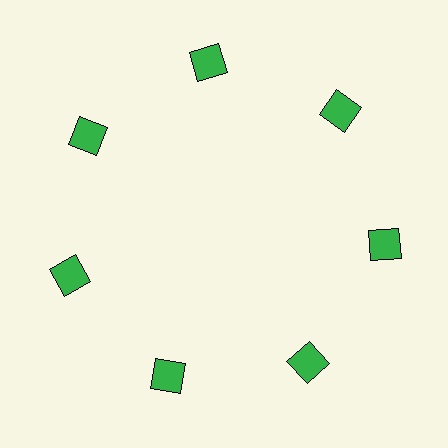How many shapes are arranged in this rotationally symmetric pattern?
There are 7 shapes, arranged in 7 groups of 1.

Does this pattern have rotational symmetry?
Yes, this pattern has 7-fold rotational symmetry. It looks the same after rotating 51 degrees around the center.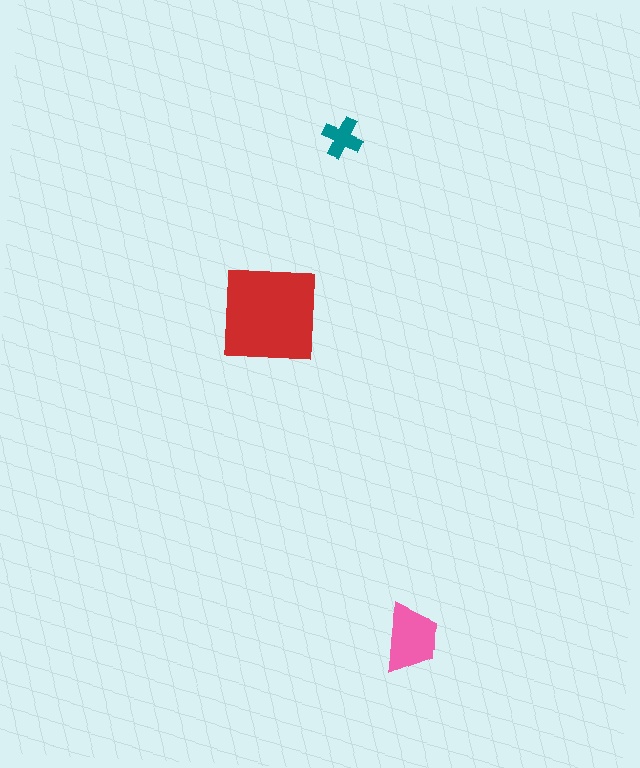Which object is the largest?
The red square.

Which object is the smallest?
The teal cross.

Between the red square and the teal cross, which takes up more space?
The red square.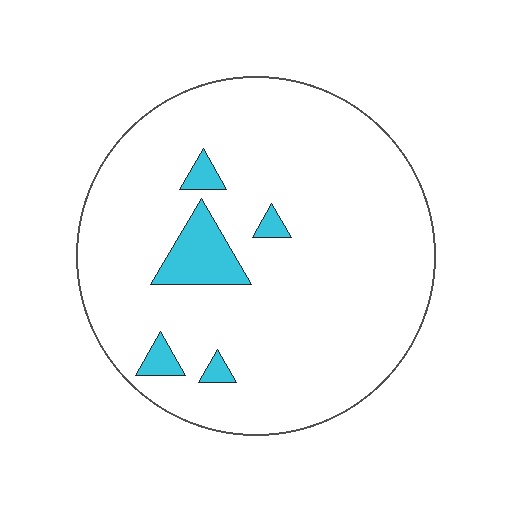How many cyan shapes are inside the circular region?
5.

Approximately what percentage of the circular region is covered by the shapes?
Approximately 10%.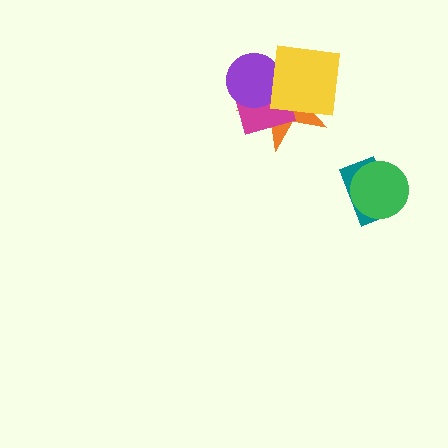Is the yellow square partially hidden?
No, no other shape covers it.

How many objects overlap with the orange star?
3 objects overlap with the orange star.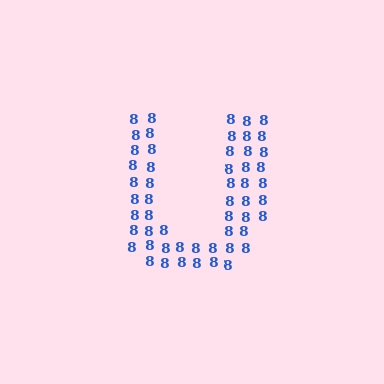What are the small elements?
The small elements are digit 8's.